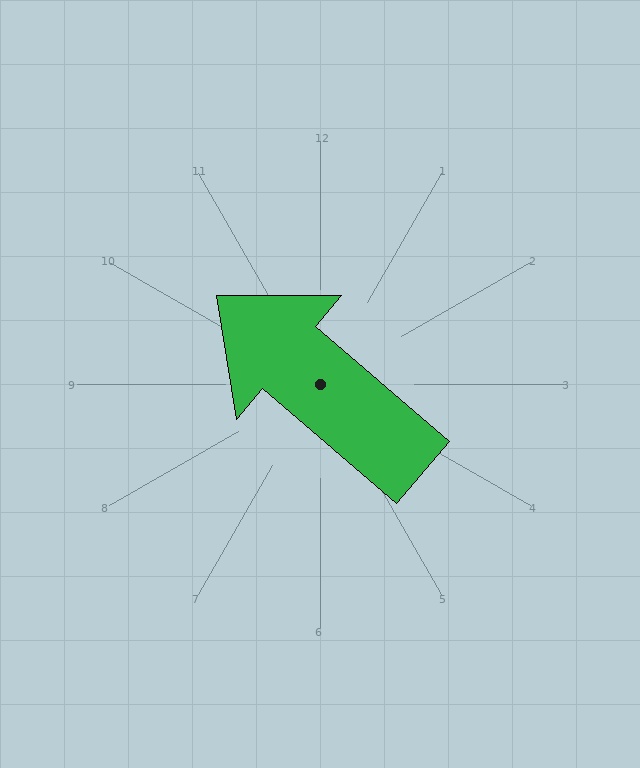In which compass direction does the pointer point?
Northwest.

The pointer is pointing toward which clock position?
Roughly 10 o'clock.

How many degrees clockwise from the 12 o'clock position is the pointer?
Approximately 311 degrees.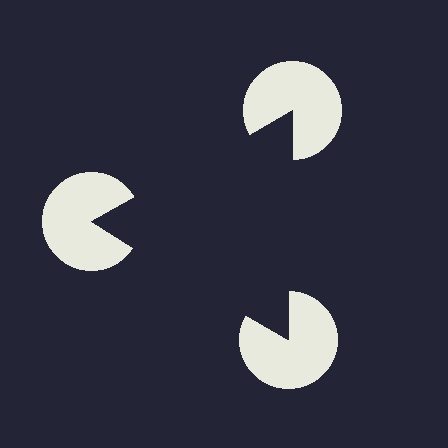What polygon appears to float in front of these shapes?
An illusory triangle — its edges are inferred from the aligned wedge cuts in the pac-man discs, not physically drawn.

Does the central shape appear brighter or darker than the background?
It typically appears slightly darker than the background, even though no actual brightness change is drawn.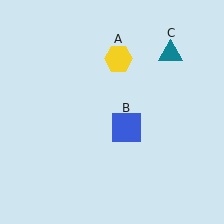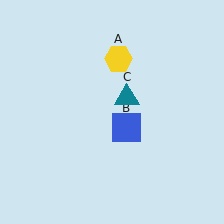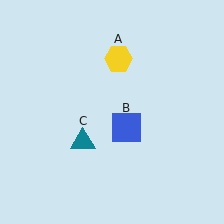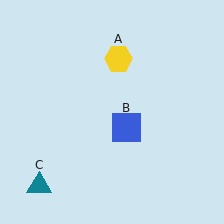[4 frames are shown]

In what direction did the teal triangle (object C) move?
The teal triangle (object C) moved down and to the left.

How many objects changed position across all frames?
1 object changed position: teal triangle (object C).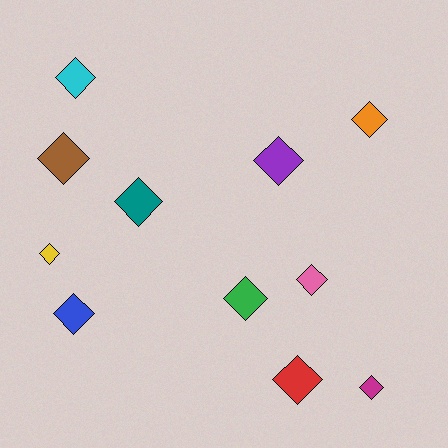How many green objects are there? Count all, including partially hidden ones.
There is 1 green object.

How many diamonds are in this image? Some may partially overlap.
There are 11 diamonds.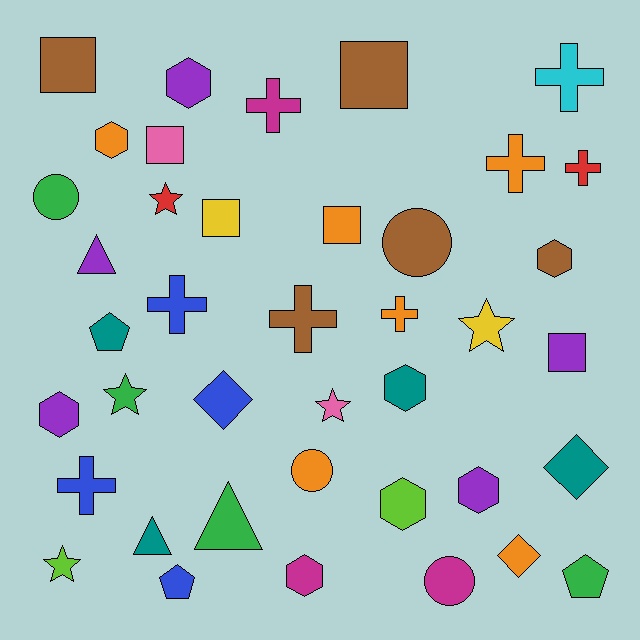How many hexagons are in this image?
There are 8 hexagons.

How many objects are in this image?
There are 40 objects.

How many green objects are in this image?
There are 4 green objects.